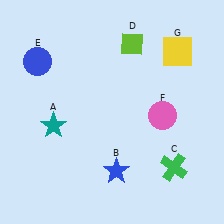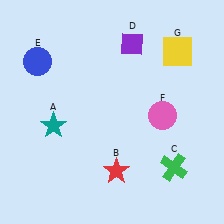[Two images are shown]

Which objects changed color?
B changed from blue to red. D changed from lime to purple.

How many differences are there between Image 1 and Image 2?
There are 2 differences between the two images.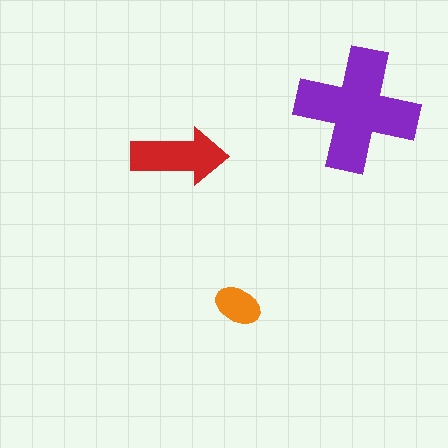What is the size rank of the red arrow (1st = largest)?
2nd.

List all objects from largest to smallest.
The purple cross, the red arrow, the orange ellipse.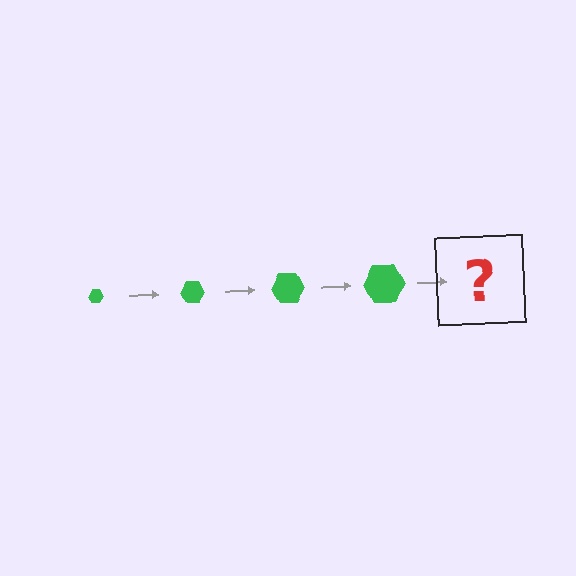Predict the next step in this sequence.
The next step is a green hexagon, larger than the previous one.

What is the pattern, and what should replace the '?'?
The pattern is that the hexagon gets progressively larger each step. The '?' should be a green hexagon, larger than the previous one.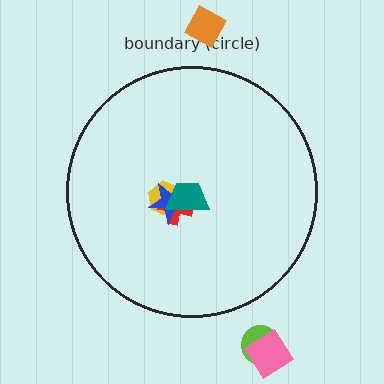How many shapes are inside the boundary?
4 inside, 3 outside.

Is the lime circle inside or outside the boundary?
Outside.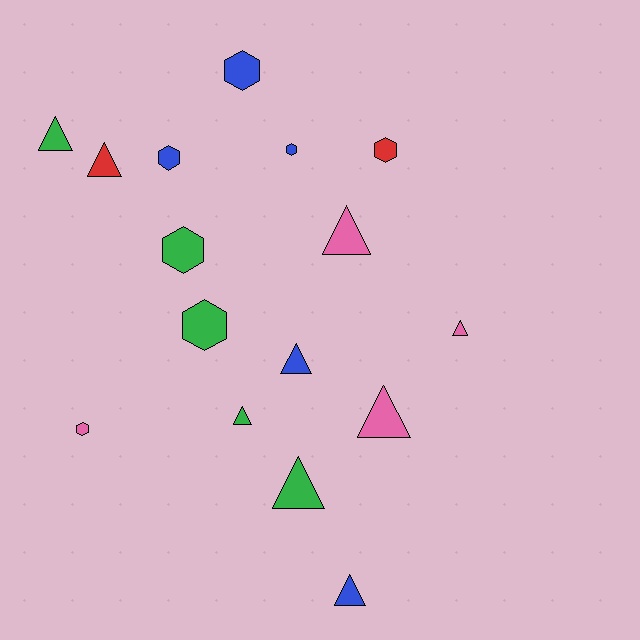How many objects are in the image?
There are 16 objects.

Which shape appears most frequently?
Triangle, with 9 objects.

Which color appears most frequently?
Green, with 5 objects.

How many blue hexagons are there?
There are 3 blue hexagons.